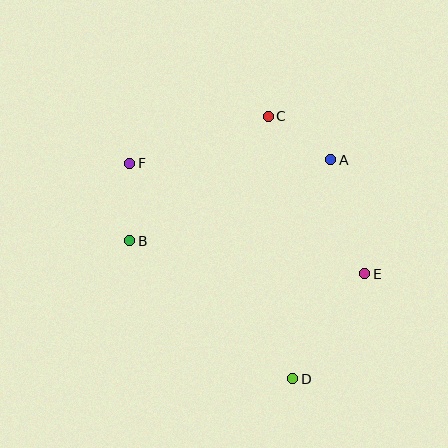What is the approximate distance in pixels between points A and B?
The distance between A and B is approximately 217 pixels.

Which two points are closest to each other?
Points A and C are closest to each other.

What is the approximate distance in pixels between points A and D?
The distance between A and D is approximately 222 pixels.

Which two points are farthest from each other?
Points D and F are farthest from each other.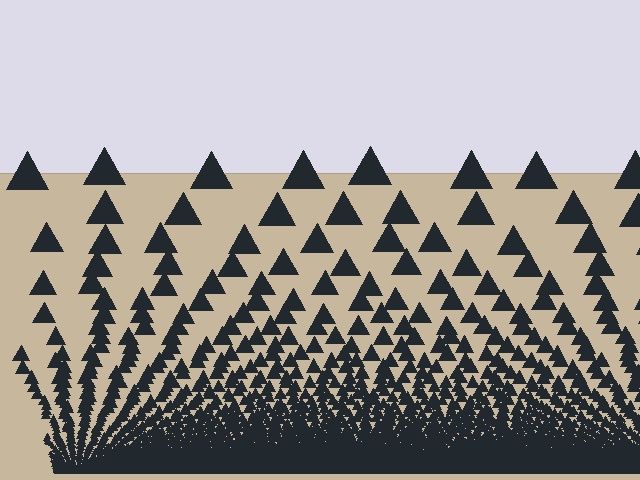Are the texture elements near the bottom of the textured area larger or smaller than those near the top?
Smaller. The gradient is inverted — elements near the bottom are smaller and denser.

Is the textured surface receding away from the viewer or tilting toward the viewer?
The surface appears to tilt toward the viewer. Texture elements get larger and sparser toward the top.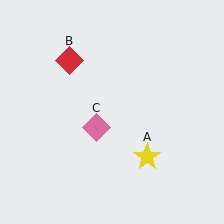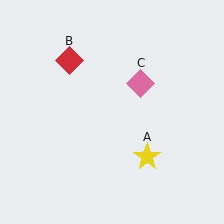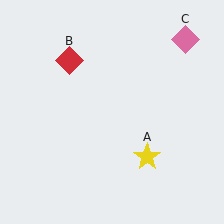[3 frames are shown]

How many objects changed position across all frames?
1 object changed position: pink diamond (object C).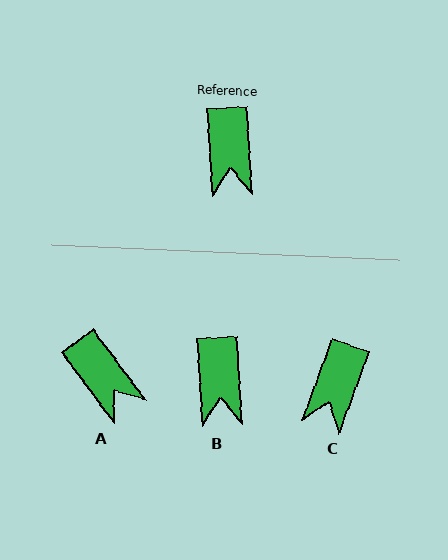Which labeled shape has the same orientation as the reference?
B.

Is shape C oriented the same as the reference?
No, it is off by about 24 degrees.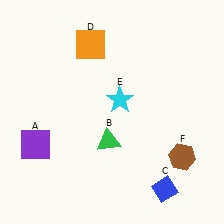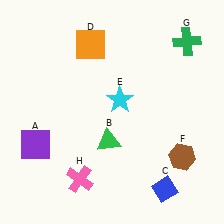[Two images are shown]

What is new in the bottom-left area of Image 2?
A pink cross (H) was added in the bottom-left area of Image 2.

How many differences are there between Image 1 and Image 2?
There are 2 differences between the two images.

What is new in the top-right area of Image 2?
A green cross (G) was added in the top-right area of Image 2.